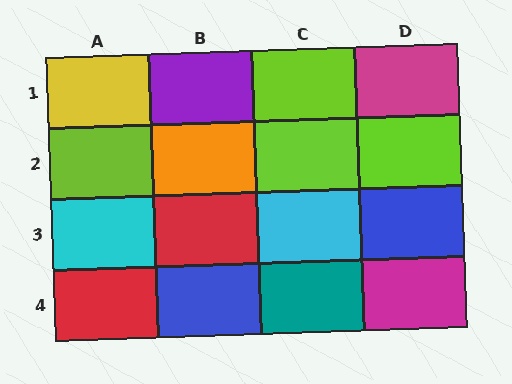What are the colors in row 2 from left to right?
Lime, orange, lime, lime.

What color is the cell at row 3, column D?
Blue.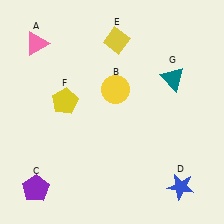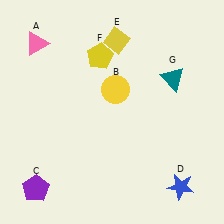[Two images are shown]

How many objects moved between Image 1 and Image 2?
1 object moved between the two images.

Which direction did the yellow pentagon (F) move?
The yellow pentagon (F) moved up.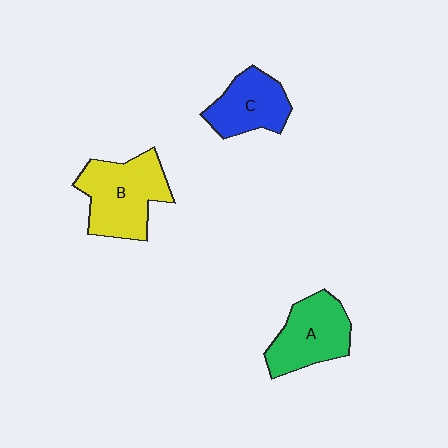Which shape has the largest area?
Shape B (yellow).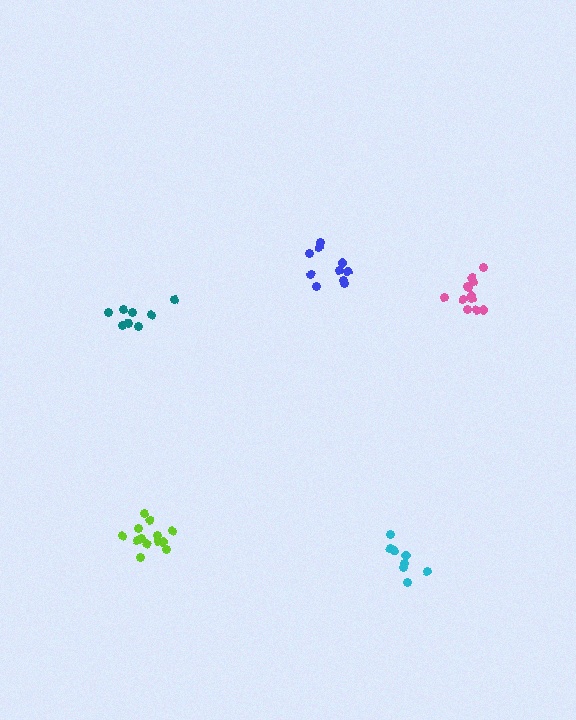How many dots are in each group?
Group 1: 8 dots, Group 2: 10 dots, Group 3: 13 dots, Group 4: 12 dots, Group 5: 8 dots (51 total).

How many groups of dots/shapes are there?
There are 5 groups.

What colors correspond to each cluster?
The clusters are colored: cyan, blue, lime, pink, teal.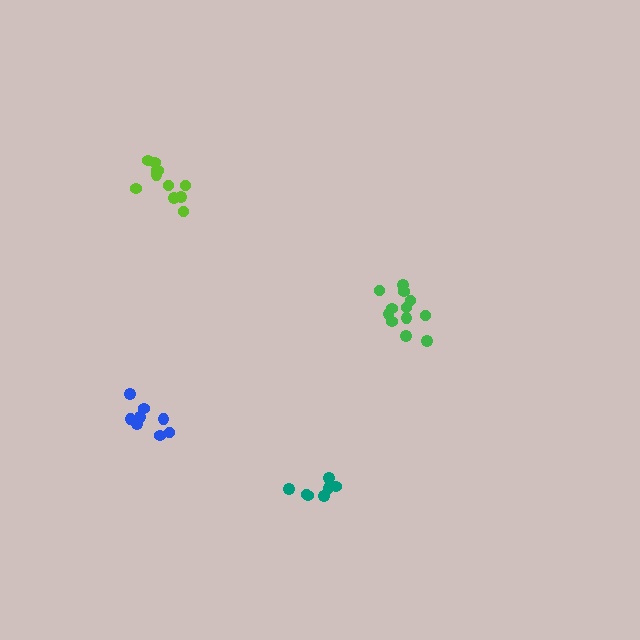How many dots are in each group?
Group 1: 12 dots, Group 2: 8 dots, Group 3: 7 dots, Group 4: 11 dots (38 total).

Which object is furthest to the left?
The blue cluster is leftmost.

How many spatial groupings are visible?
There are 4 spatial groupings.